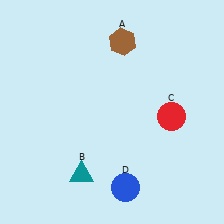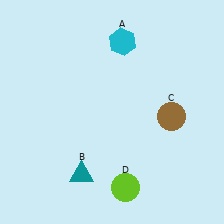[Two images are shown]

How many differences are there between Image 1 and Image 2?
There are 3 differences between the two images.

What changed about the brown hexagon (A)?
In Image 1, A is brown. In Image 2, it changed to cyan.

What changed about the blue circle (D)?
In Image 1, D is blue. In Image 2, it changed to lime.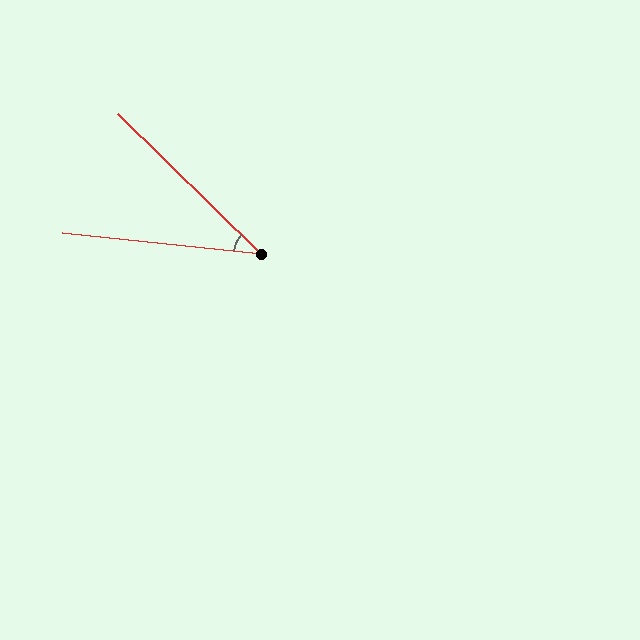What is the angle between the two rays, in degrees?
Approximately 38 degrees.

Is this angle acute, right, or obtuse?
It is acute.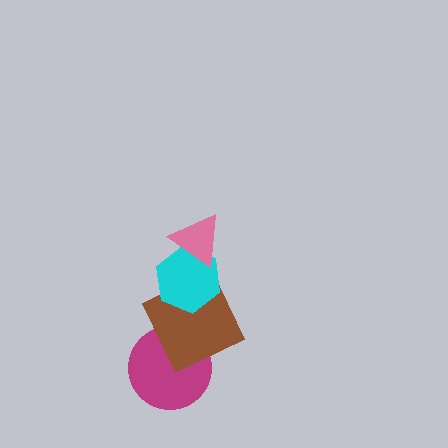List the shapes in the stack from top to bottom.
From top to bottom: the pink triangle, the cyan hexagon, the brown square, the magenta circle.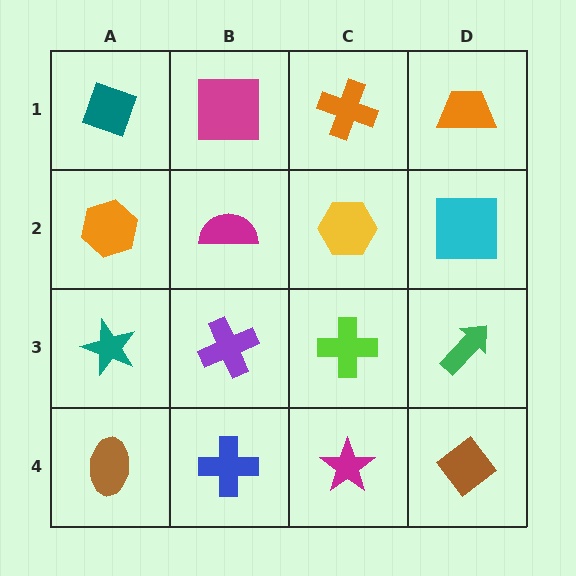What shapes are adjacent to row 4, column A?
A teal star (row 3, column A), a blue cross (row 4, column B).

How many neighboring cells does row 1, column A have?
2.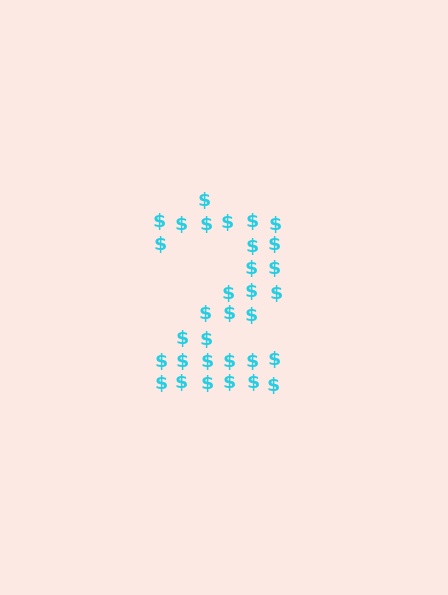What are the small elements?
The small elements are dollar signs.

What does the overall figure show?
The overall figure shows the digit 2.